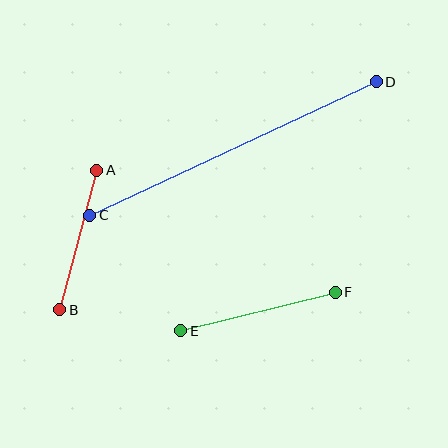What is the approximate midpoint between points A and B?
The midpoint is at approximately (78, 240) pixels.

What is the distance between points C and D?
The distance is approximately 316 pixels.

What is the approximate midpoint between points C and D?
The midpoint is at approximately (233, 148) pixels.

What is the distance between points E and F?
The distance is approximately 159 pixels.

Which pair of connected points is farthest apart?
Points C and D are farthest apart.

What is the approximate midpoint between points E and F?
The midpoint is at approximately (258, 312) pixels.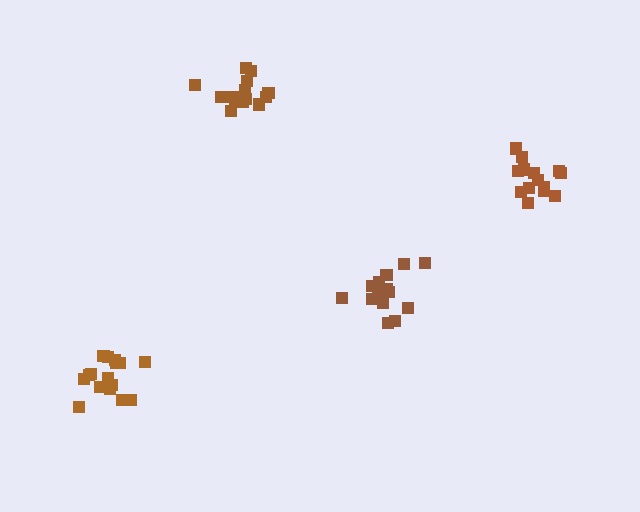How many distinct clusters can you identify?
There are 4 distinct clusters.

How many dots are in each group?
Group 1: 17 dots, Group 2: 14 dots, Group 3: 16 dots, Group 4: 14 dots (61 total).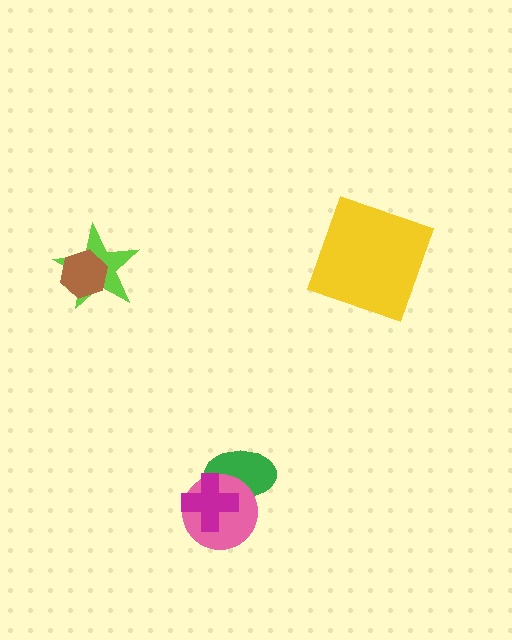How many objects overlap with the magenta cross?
2 objects overlap with the magenta cross.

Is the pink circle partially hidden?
Yes, it is partially covered by another shape.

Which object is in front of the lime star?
The brown hexagon is in front of the lime star.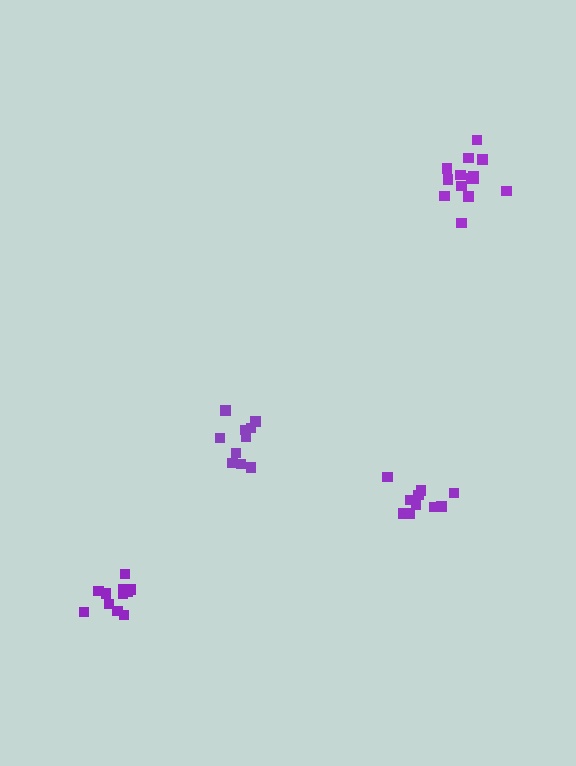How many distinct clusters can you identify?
There are 4 distinct clusters.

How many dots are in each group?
Group 1: 10 dots, Group 2: 14 dots, Group 3: 11 dots, Group 4: 11 dots (46 total).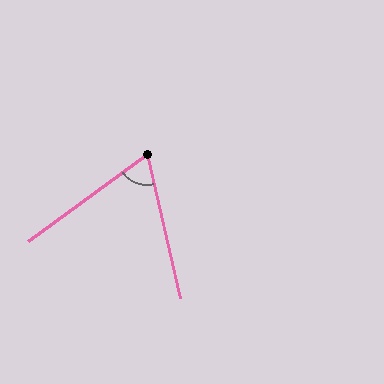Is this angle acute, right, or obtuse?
It is acute.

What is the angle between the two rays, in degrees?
Approximately 67 degrees.